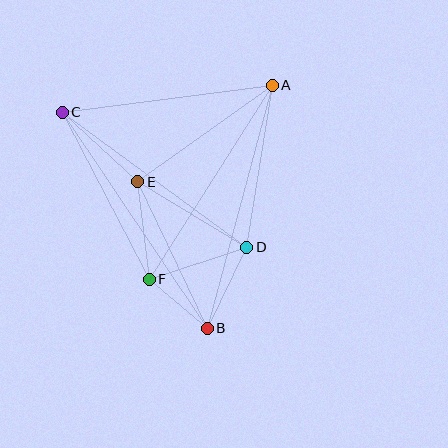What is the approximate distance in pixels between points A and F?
The distance between A and F is approximately 230 pixels.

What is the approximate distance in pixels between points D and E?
The distance between D and E is approximately 127 pixels.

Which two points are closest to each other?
Points B and F are closest to each other.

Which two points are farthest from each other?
Points B and C are farthest from each other.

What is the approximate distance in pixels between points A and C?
The distance between A and C is approximately 212 pixels.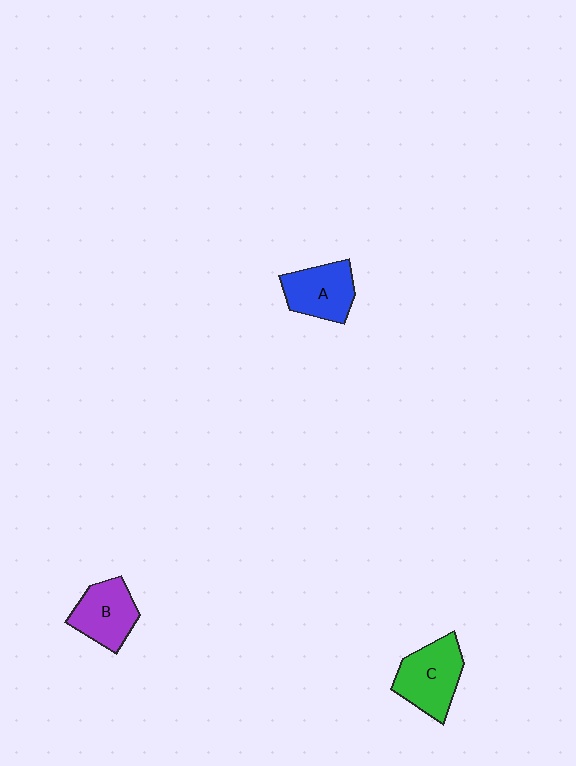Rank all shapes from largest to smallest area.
From largest to smallest: C (green), A (blue), B (purple).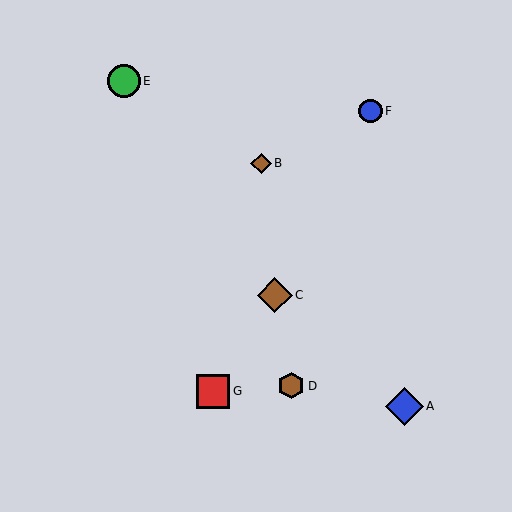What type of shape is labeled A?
Shape A is a blue diamond.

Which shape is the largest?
The blue diamond (labeled A) is the largest.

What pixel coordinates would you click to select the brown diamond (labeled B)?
Click at (261, 163) to select the brown diamond B.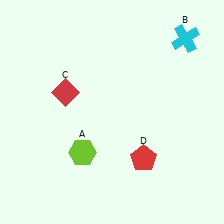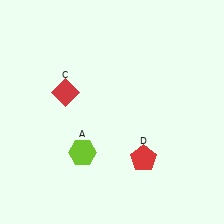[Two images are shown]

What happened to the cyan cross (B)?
The cyan cross (B) was removed in Image 2. It was in the top-right area of Image 1.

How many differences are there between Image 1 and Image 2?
There is 1 difference between the two images.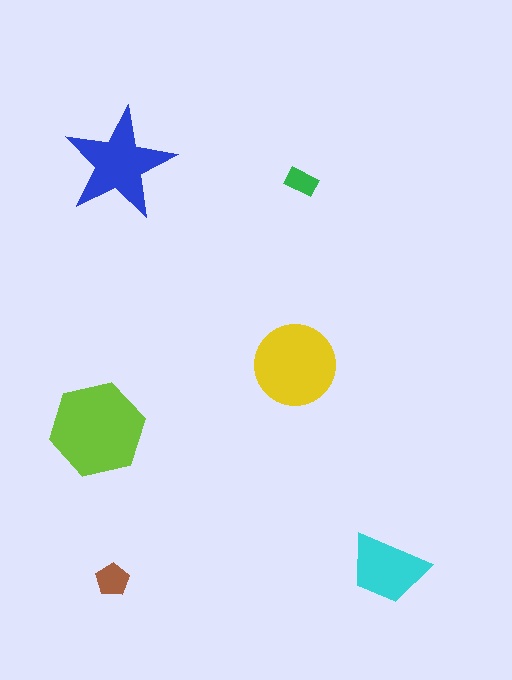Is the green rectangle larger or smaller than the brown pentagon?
Smaller.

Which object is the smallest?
The green rectangle.